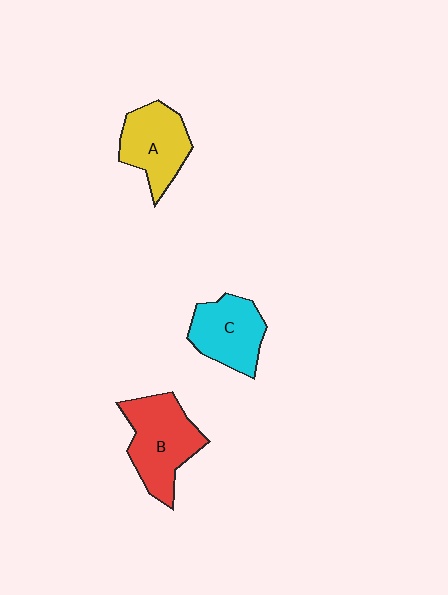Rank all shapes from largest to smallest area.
From largest to smallest: B (red), A (yellow), C (cyan).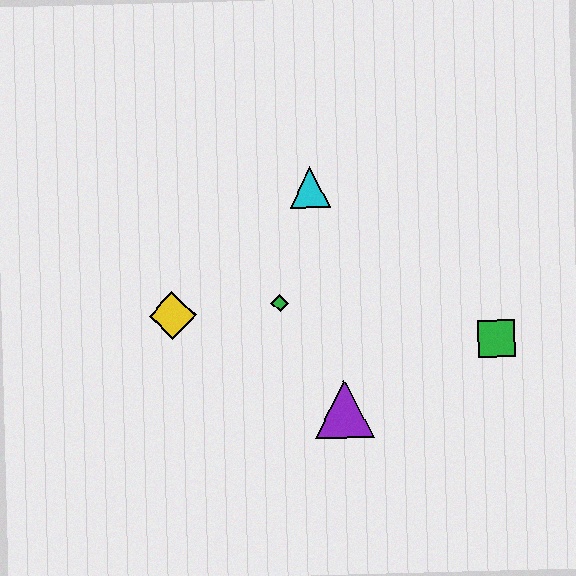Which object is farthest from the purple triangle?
The cyan triangle is farthest from the purple triangle.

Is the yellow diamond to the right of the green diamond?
No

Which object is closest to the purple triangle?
The green diamond is closest to the purple triangle.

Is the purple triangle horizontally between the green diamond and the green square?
Yes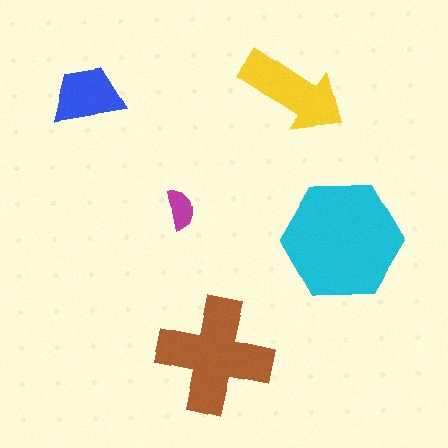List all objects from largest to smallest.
The cyan hexagon, the brown cross, the yellow arrow, the blue trapezoid, the magenta semicircle.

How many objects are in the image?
There are 5 objects in the image.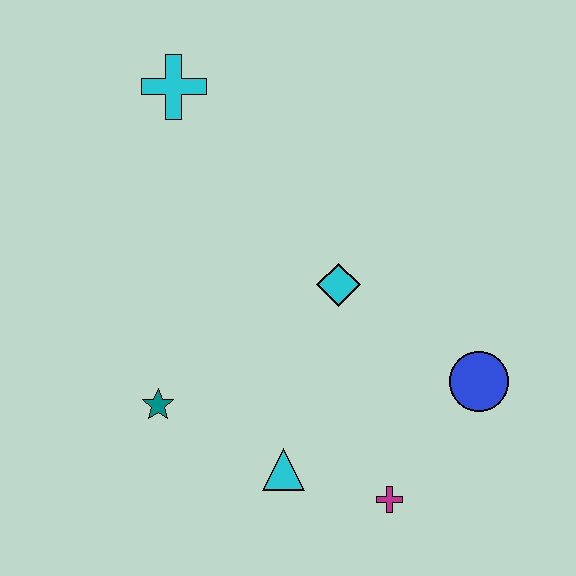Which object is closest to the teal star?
The cyan triangle is closest to the teal star.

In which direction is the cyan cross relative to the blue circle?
The cyan cross is to the left of the blue circle.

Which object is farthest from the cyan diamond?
The cyan cross is farthest from the cyan diamond.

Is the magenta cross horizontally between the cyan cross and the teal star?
No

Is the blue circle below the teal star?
No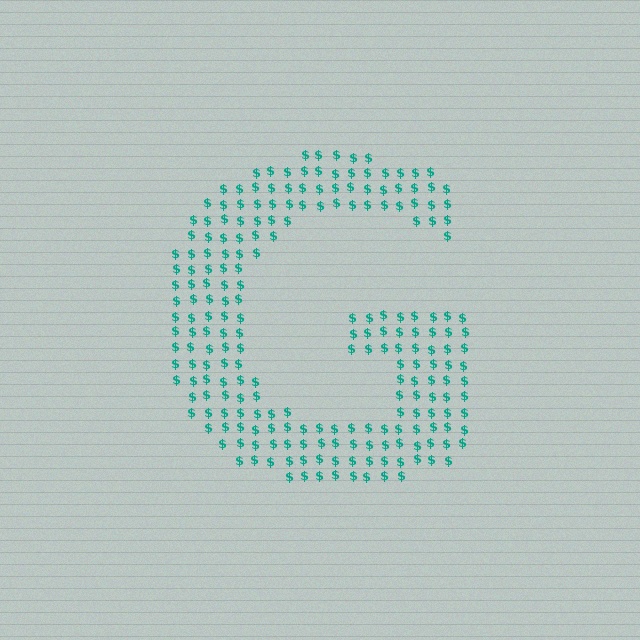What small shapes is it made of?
It is made of small dollar signs.